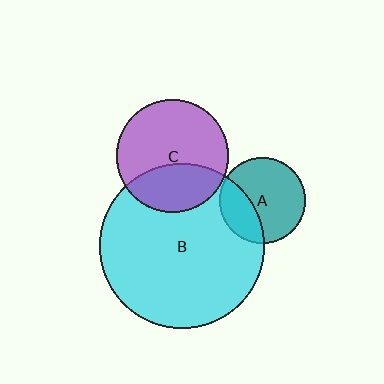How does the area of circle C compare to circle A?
Approximately 1.7 times.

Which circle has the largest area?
Circle B (cyan).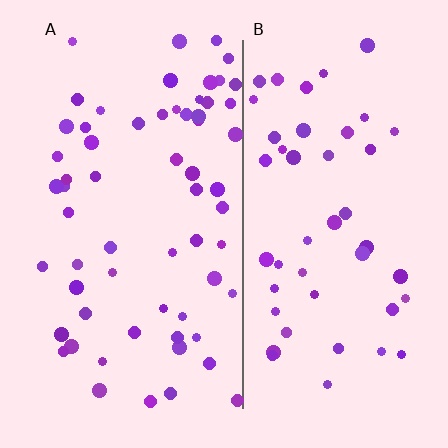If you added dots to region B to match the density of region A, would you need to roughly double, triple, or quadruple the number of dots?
Approximately double.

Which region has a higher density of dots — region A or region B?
A (the left).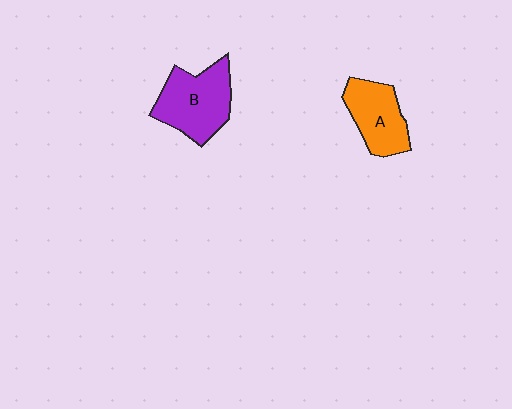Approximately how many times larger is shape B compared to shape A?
Approximately 1.3 times.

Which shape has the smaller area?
Shape A (orange).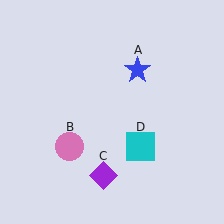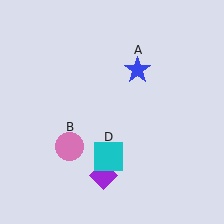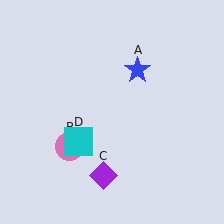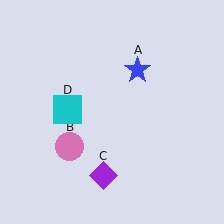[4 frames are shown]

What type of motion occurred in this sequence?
The cyan square (object D) rotated clockwise around the center of the scene.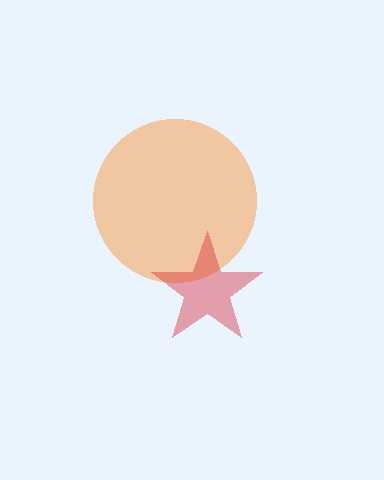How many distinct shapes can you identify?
There are 2 distinct shapes: an orange circle, a red star.